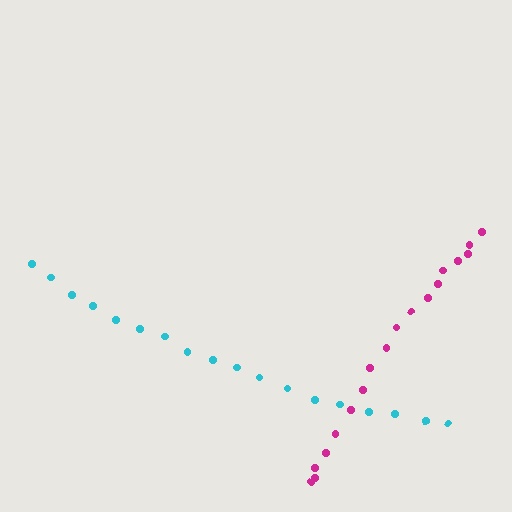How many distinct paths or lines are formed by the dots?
There are 2 distinct paths.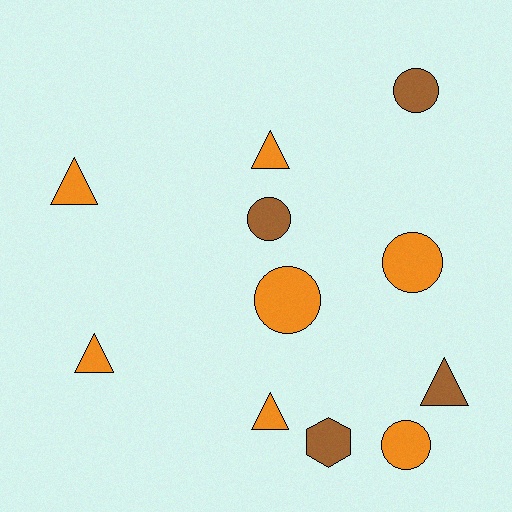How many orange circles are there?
There are 3 orange circles.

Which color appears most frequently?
Orange, with 7 objects.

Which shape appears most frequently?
Triangle, with 5 objects.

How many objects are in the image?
There are 11 objects.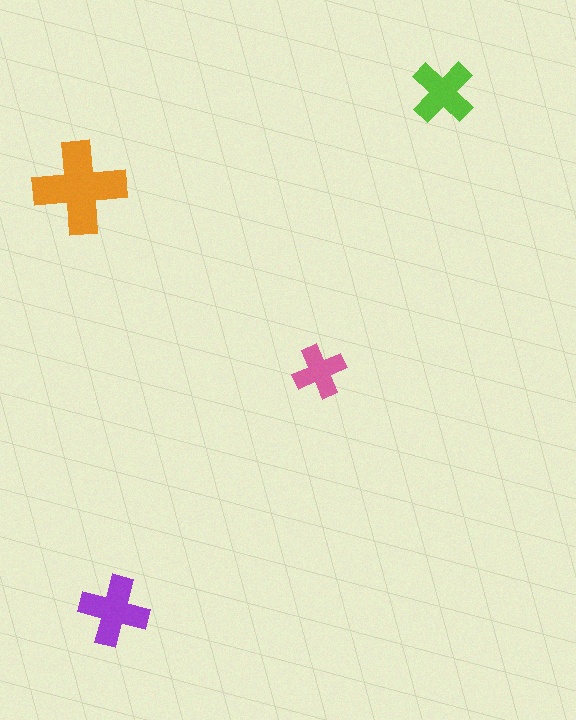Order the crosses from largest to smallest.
the orange one, the purple one, the lime one, the pink one.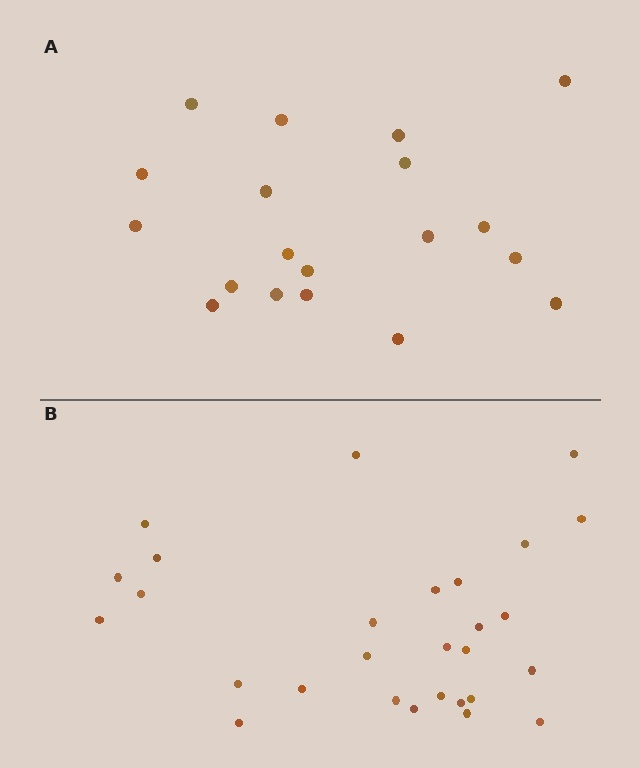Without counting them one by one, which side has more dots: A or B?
Region B (the bottom region) has more dots.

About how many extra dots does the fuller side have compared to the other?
Region B has roughly 8 or so more dots than region A.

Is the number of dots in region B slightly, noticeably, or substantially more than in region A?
Region B has substantially more. The ratio is roughly 1.5 to 1.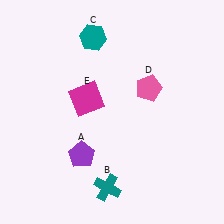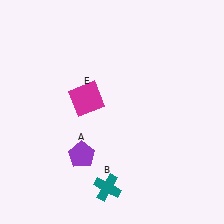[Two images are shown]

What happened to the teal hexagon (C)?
The teal hexagon (C) was removed in Image 2. It was in the top-left area of Image 1.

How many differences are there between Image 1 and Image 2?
There are 2 differences between the two images.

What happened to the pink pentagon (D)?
The pink pentagon (D) was removed in Image 2. It was in the top-right area of Image 1.